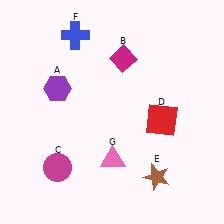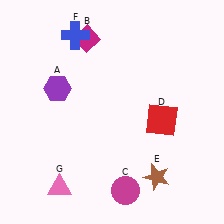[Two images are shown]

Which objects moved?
The objects that moved are: the magenta diamond (B), the magenta circle (C), the pink triangle (G).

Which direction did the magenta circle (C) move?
The magenta circle (C) moved right.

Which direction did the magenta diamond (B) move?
The magenta diamond (B) moved left.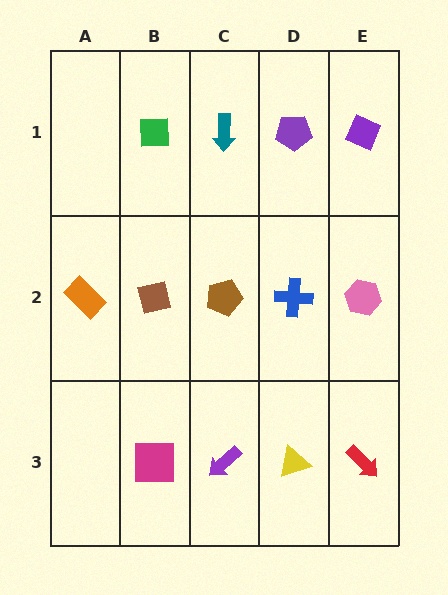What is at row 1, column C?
A teal arrow.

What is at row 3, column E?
A red arrow.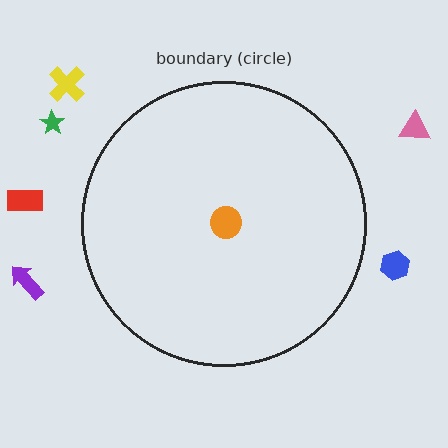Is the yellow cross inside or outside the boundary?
Outside.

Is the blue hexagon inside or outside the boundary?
Outside.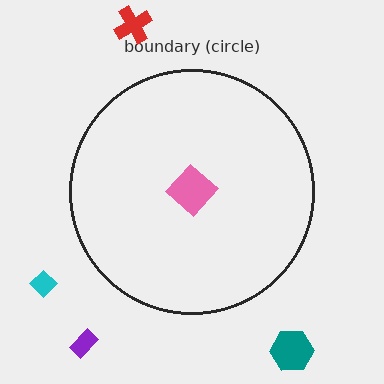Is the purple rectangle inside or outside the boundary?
Outside.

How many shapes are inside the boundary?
1 inside, 4 outside.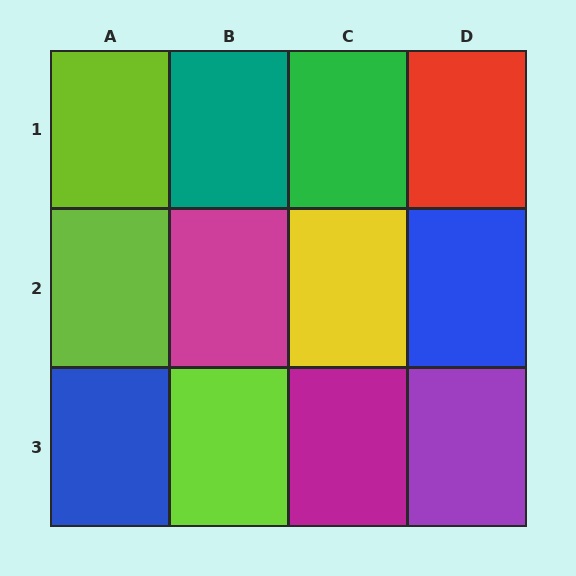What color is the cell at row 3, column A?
Blue.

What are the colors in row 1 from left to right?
Lime, teal, green, red.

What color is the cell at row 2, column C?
Yellow.